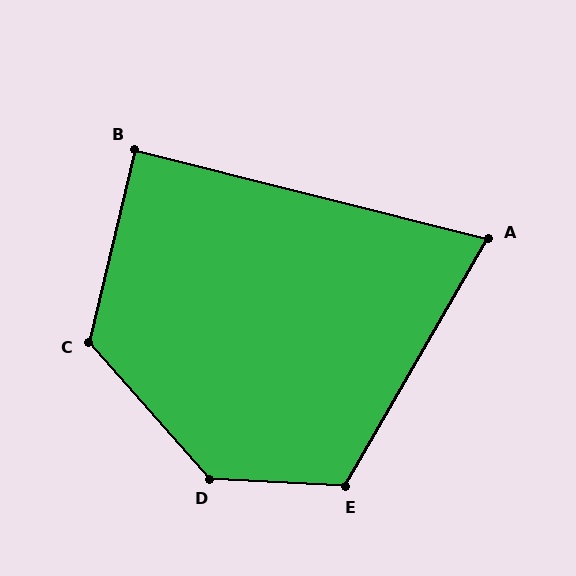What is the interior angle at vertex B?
Approximately 89 degrees (approximately right).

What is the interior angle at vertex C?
Approximately 125 degrees (obtuse).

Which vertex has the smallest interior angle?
A, at approximately 74 degrees.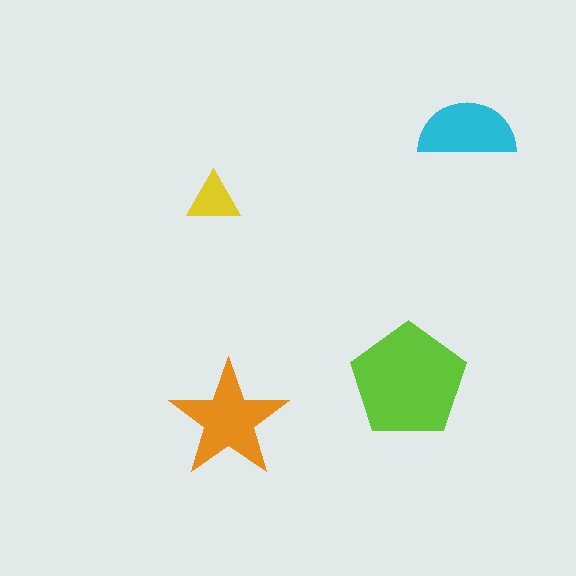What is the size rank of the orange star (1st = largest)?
2nd.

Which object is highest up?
The cyan semicircle is topmost.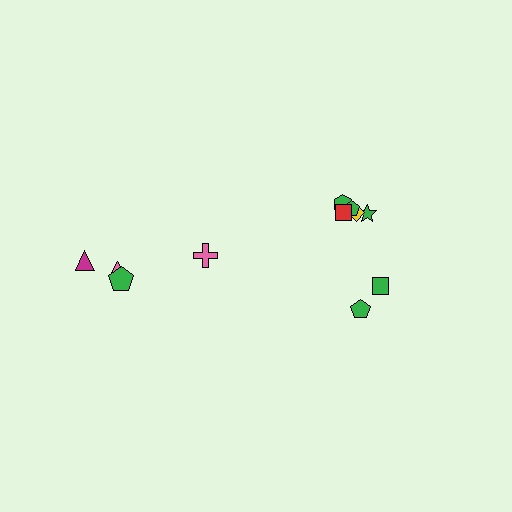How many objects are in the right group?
There are 7 objects.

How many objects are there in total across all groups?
There are 11 objects.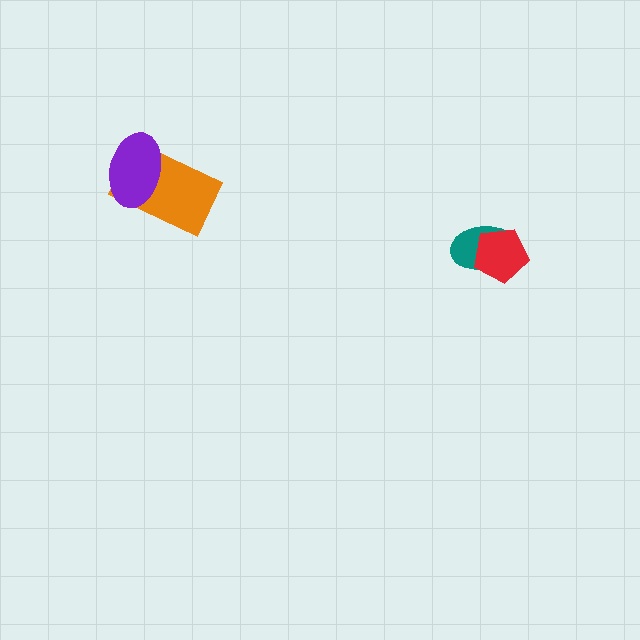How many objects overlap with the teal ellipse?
1 object overlaps with the teal ellipse.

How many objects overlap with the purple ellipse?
1 object overlaps with the purple ellipse.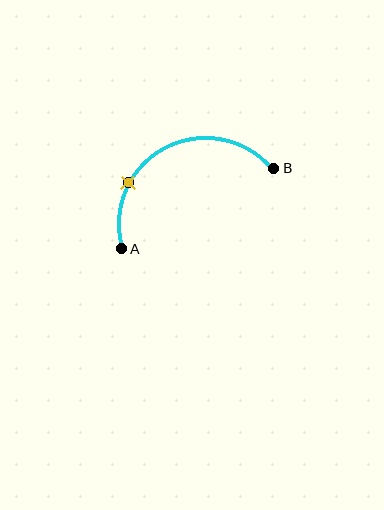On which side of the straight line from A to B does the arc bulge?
The arc bulges above the straight line connecting A and B.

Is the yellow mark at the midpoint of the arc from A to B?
No. The yellow mark lies on the arc but is closer to endpoint A. The arc midpoint would be at the point on the curve equidistant along the arc from both A and B.